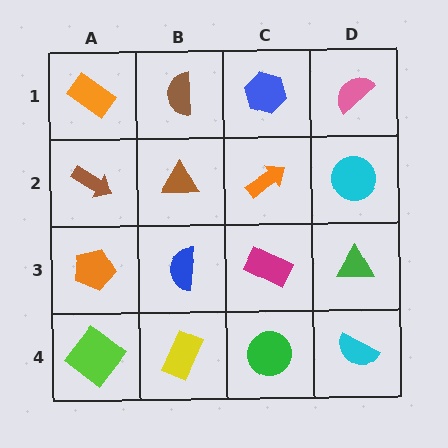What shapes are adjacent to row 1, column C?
An orange arrow (row 2, column C), a brown semicircle (row 1, column B), a pink semicircle (row 1, column D).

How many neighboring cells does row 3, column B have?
4.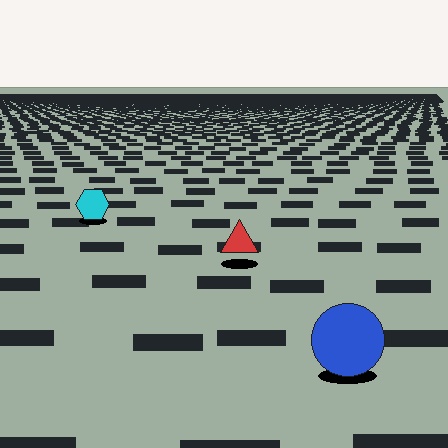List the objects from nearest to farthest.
From nearest to farthest: the blue circle, the red triangle, the cyan hexagon.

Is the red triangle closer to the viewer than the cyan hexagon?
Yes. The red triangle is closer — you can tell from the texture gradient: the ground texture is coarser near it.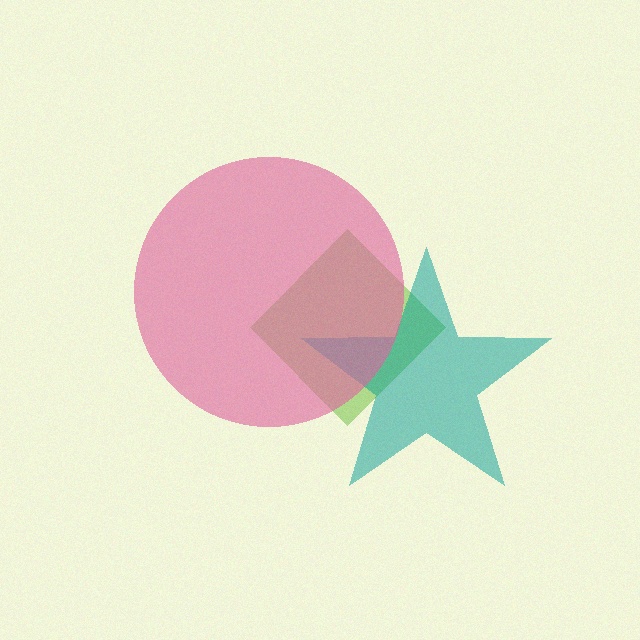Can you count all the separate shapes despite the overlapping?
Yes, there are 3 separate shapes.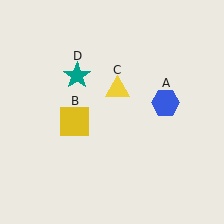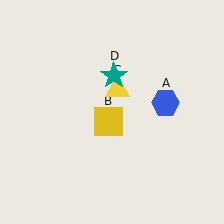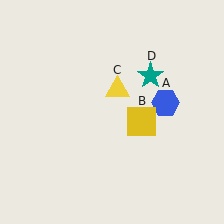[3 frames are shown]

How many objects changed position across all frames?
2 objects changed position: yellow square (object B), teal star (object D).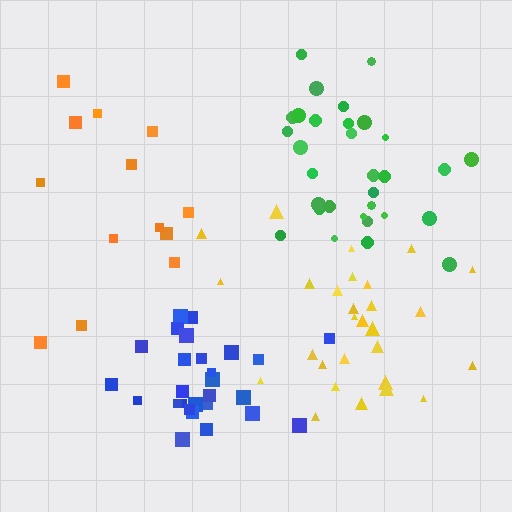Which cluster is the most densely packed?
Blue.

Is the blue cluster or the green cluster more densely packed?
Blue.